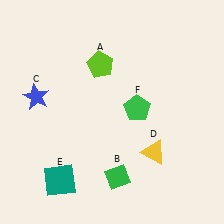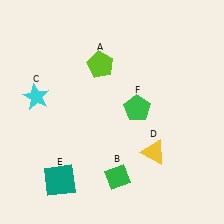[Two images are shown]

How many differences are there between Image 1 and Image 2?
There is 1 difference between the two images.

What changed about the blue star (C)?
In Image 1, C is blue. In Image 2, it changed to cyan.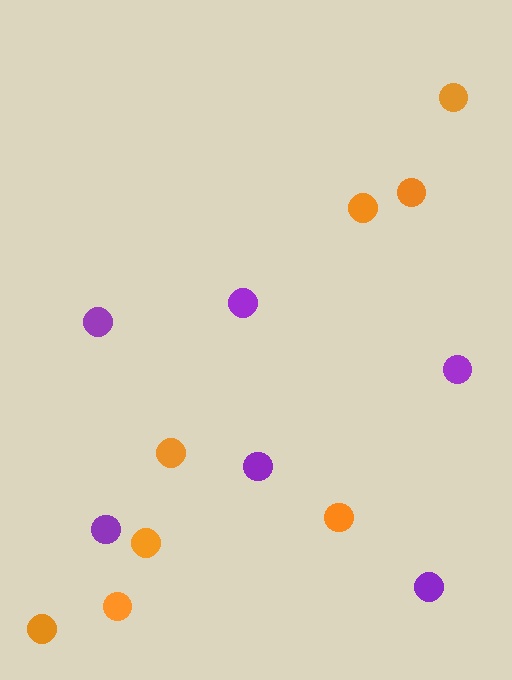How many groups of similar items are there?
There are 2 groups: one group of purple circles (6) and one group of orange circles (8).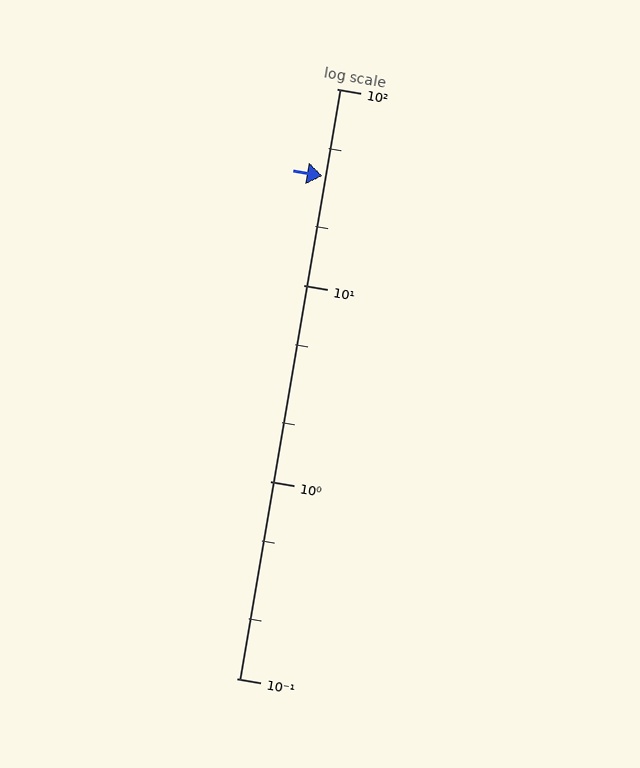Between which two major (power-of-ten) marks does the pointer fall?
The pointer is between 10 and 100.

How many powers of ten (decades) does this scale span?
The scale spans 3 decades, from 0.1 to 100.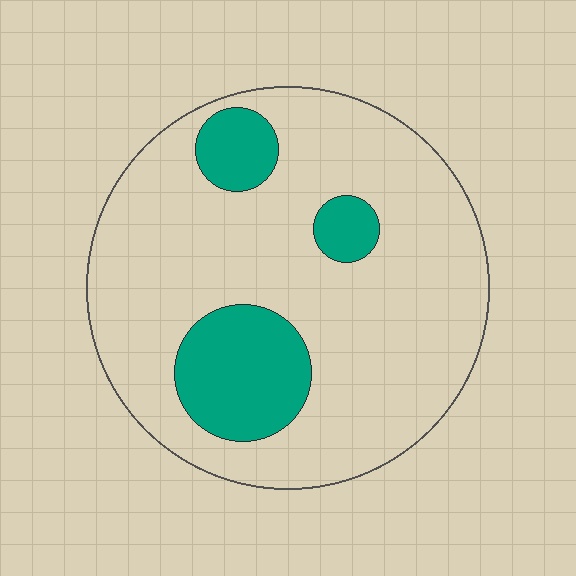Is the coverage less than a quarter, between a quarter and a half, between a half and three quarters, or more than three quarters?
Less than a quarter.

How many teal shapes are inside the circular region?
3.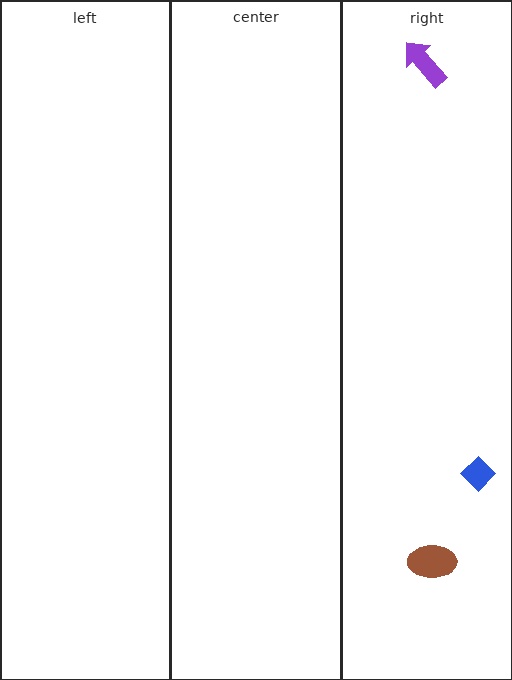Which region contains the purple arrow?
The right region.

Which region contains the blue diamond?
The right region.